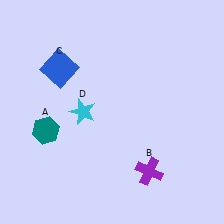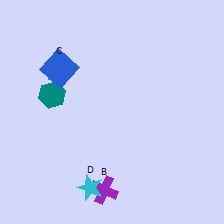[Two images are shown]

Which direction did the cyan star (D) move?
The cyan star (D) moved down.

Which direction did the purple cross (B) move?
The purple cross (B) moved left.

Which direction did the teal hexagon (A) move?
The teal hexagon (A) moved up.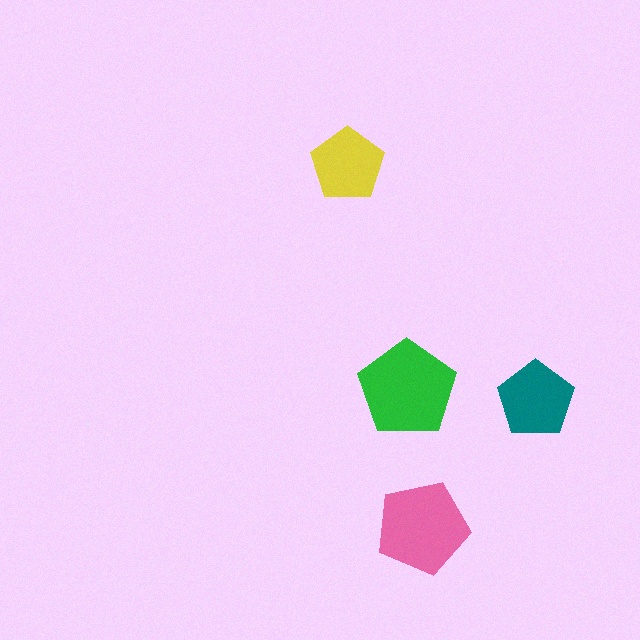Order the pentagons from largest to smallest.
the green one, the pink one, the teal one, the yellow one.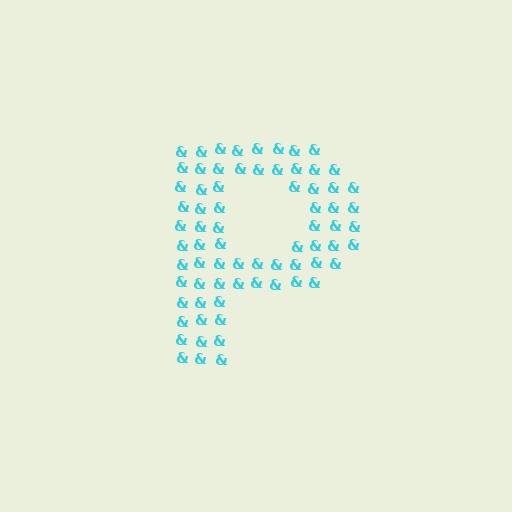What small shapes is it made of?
It is made of small ampersands.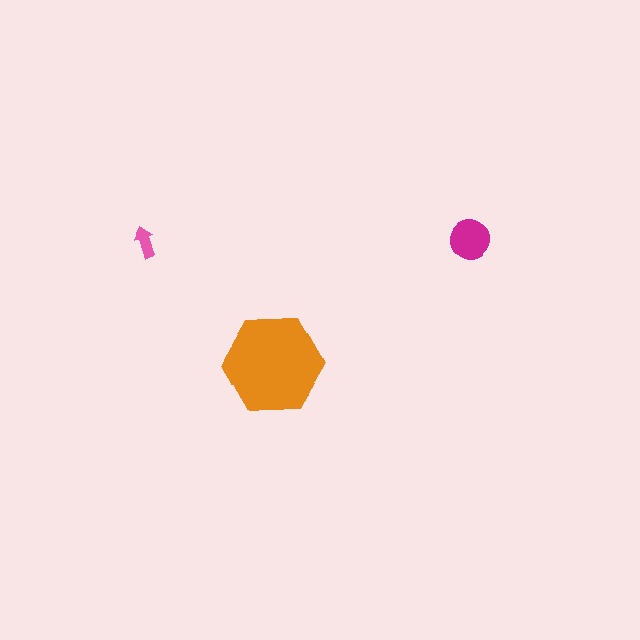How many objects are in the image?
There are 3 objects in the image.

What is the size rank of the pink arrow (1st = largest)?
3rd.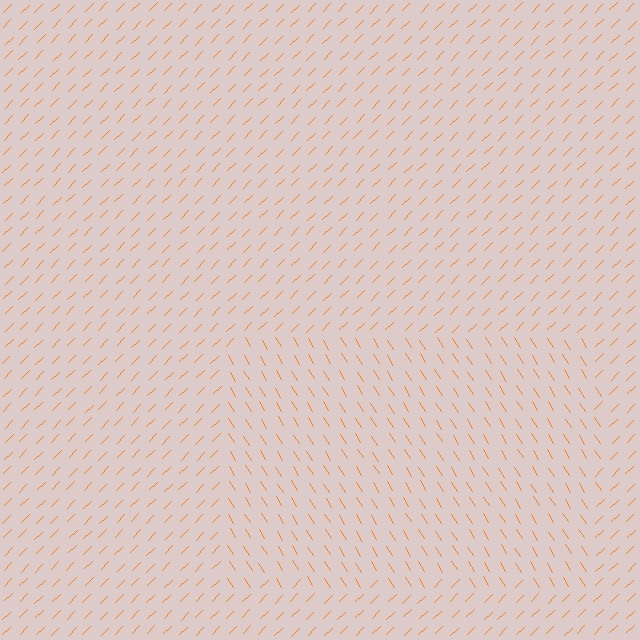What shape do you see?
I see a rectangle.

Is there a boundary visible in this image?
Yes, there is a texture boundary formed by a change in line orientation.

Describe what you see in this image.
The image is filled with small orange line segments. A rectangle region in the image has lines oriented differently from the surrounding lines, creating a visible texture boundary.